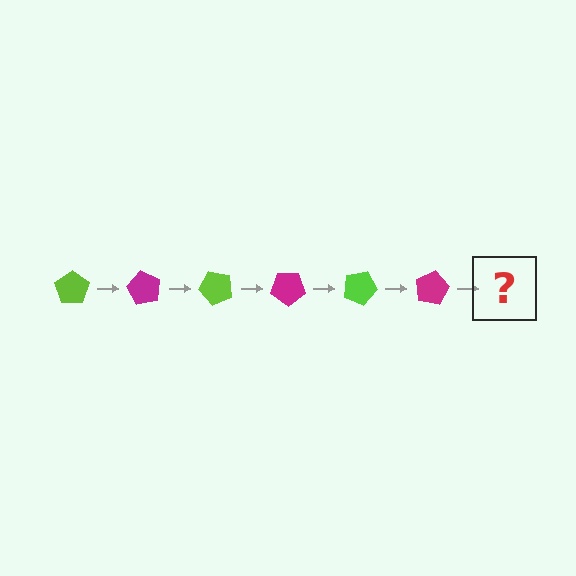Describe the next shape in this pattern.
It should be a lime pentagon, rotated 360 degrees from the start.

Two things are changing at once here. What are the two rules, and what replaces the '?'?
The two rules are that it rotates 60 degrees each step and the color cycles through lime and magenta. The '?' should be a lime pentagon, rotated 360 degrees from the start.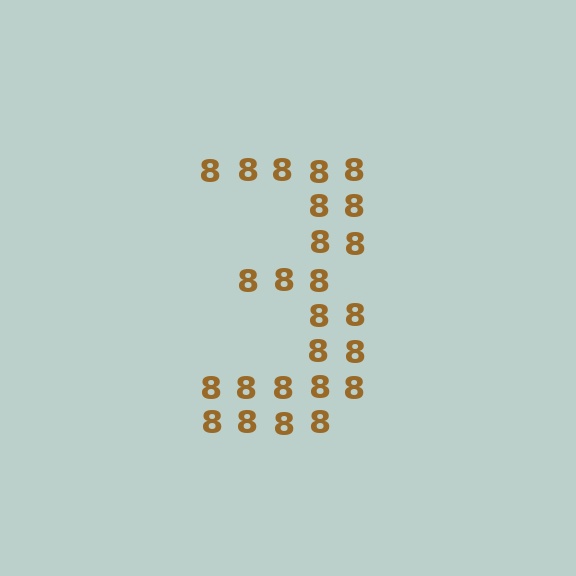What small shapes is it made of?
It is made of small digit 8's.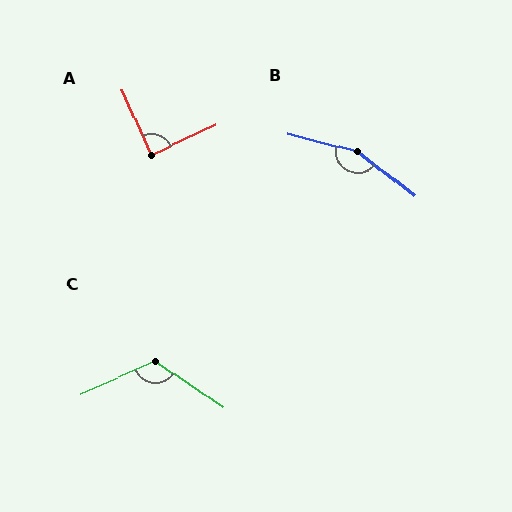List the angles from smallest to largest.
A (89°), C (122°), B (156°).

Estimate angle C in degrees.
Approximately 122 degrees.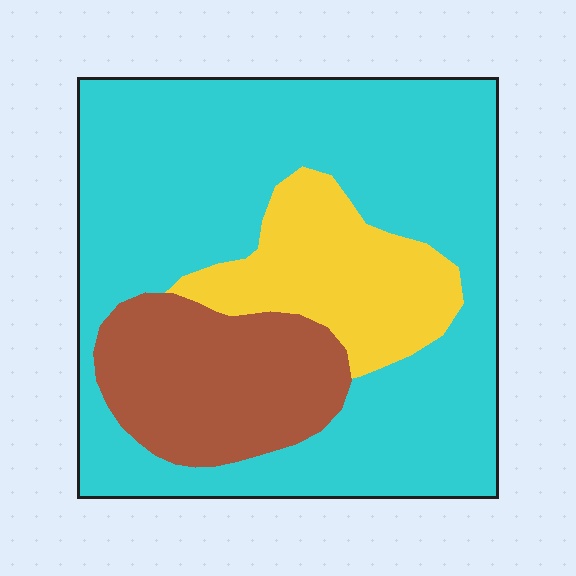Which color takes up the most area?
Cyan, at roughly 65%.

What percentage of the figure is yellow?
Yellow covers about 15% of the figure.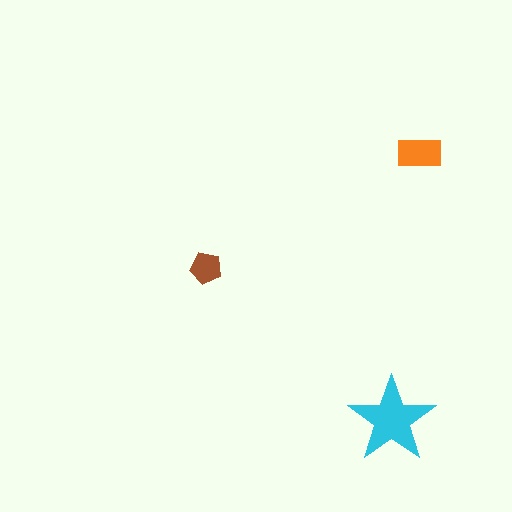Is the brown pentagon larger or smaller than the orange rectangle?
Smaller.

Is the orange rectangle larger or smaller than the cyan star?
Smaller.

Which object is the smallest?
The brown pentagon.